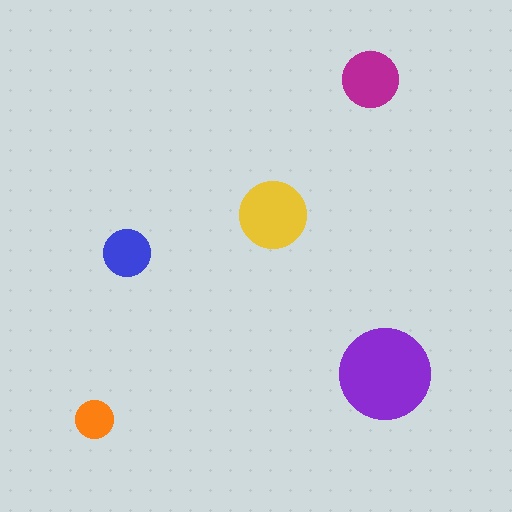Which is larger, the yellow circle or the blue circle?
The yellow one.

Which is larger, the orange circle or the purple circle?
The purple one.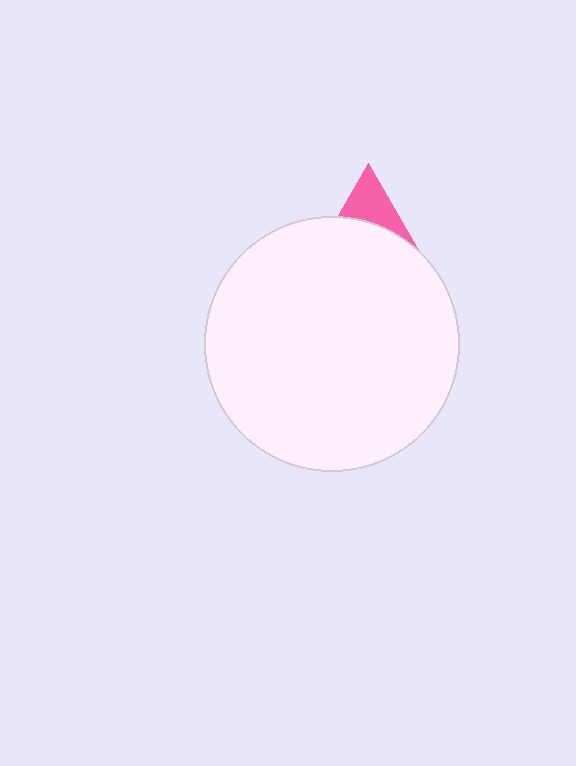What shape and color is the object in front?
The object in front is a white circle.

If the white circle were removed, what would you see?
You would see the complete pink triangle.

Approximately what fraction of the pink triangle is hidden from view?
Roughly 70% of the pink triangle is hidden behind the white circle.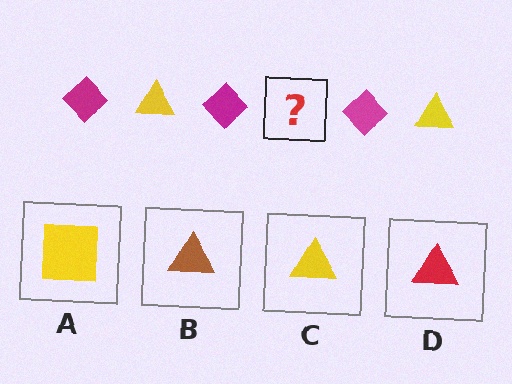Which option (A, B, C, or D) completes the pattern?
C.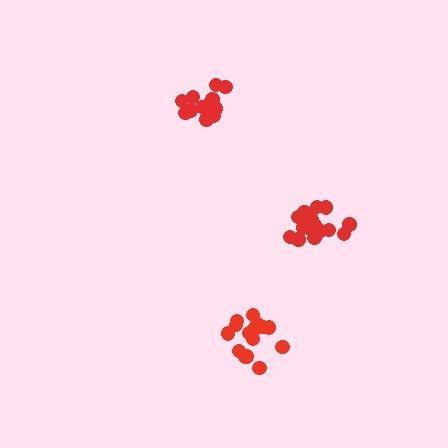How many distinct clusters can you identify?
There are 3 distinct clusters.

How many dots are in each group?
Group 1: 19 dots, Group 2: 15 dots, Group 3: 13 dots (47 total).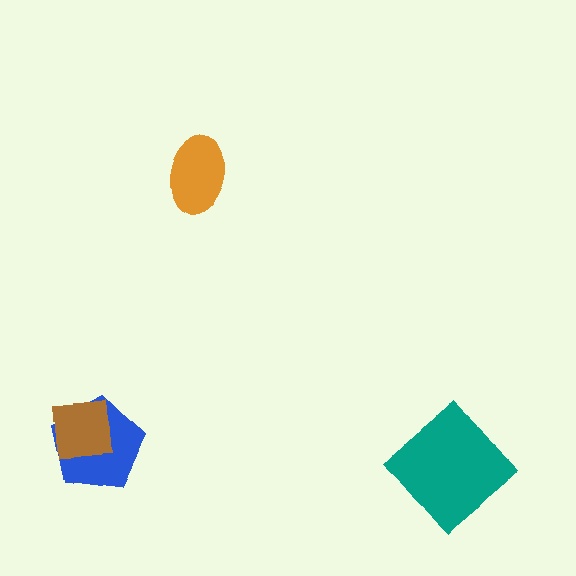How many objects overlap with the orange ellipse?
0 objects overlap with the orange ellipse.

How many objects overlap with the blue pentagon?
1 object overlaps with the blue pentagon.